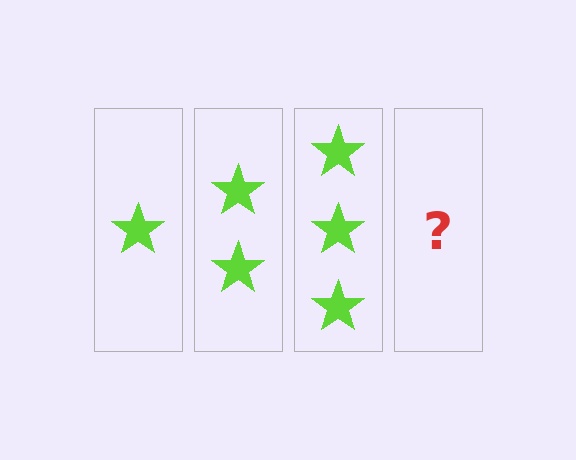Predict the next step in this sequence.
The next step is 4 stars.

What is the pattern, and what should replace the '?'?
The pattern is that each step adds one more star. The '?' should be 4 stars.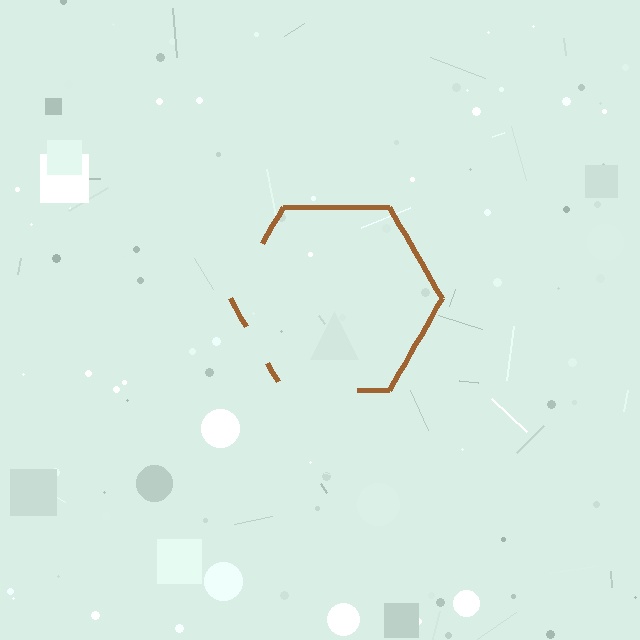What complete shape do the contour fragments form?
The contour fragments form a hexagon.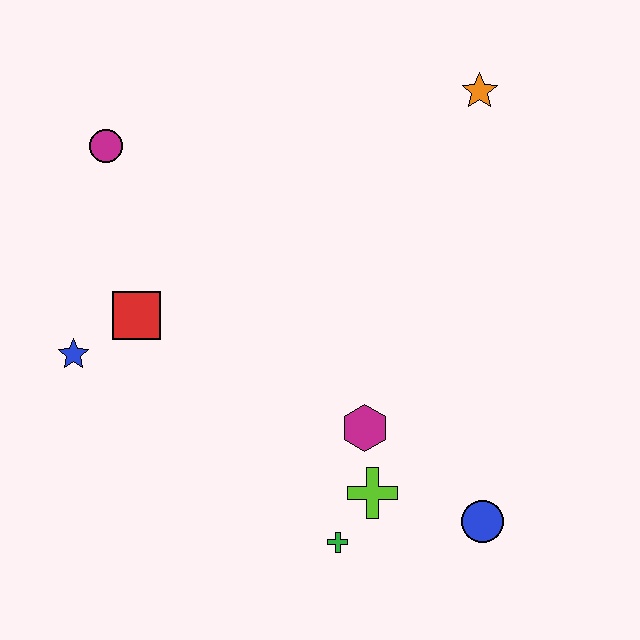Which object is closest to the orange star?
The magenta hexagon is closest to the orange star.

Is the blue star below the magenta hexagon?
No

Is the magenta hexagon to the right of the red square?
Yes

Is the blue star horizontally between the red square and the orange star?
No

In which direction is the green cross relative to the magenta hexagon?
The green cross is below the magenta hexagon.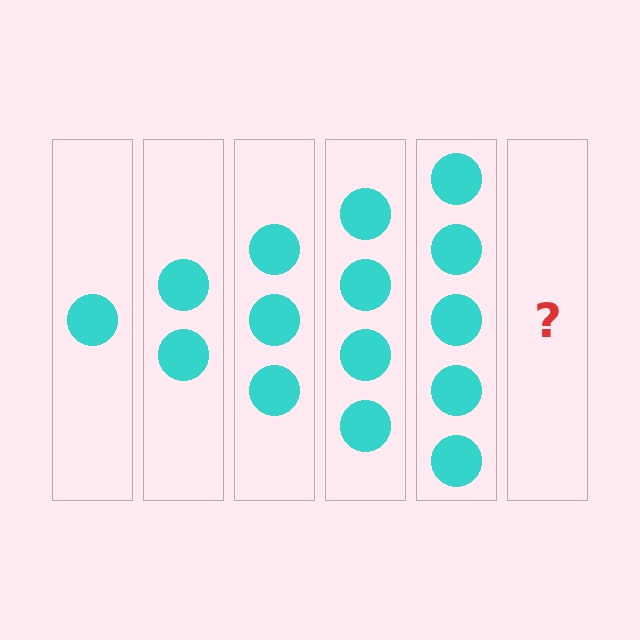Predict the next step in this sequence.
The next step is 6 circles.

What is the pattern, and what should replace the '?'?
The pattern is that each step adds one more circle. The '?' should be 6 circles.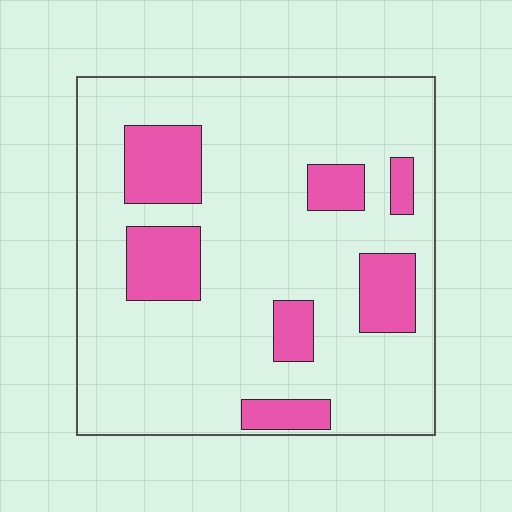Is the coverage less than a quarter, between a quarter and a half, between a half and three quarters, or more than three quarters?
Less than a quarter.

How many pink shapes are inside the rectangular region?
7.